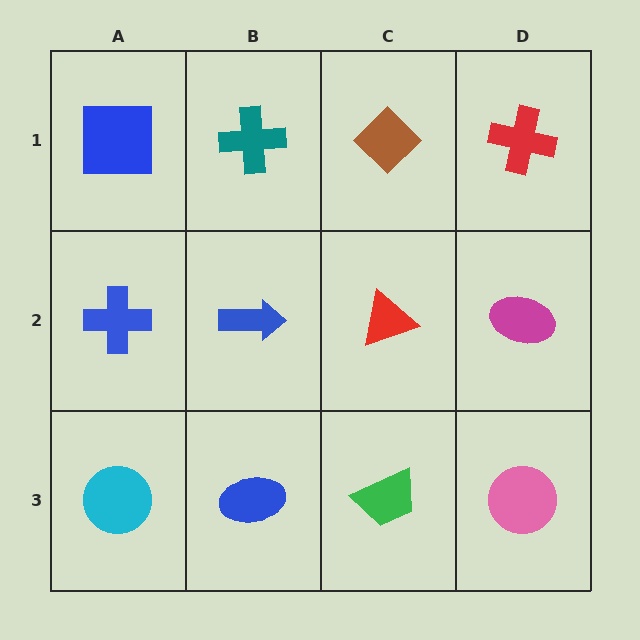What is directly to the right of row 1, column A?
A teal cross.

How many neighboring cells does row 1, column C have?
3.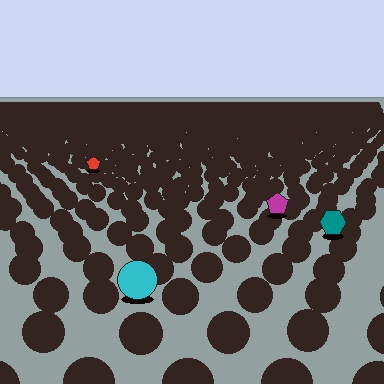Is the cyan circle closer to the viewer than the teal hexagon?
Yes. The cyan circle is closer — you can tell from the texture gradient: the ground texture is coarser near it.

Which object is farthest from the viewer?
The red pentagon is farthest from the viewer. It appears smaller and the ground texture around it is denser.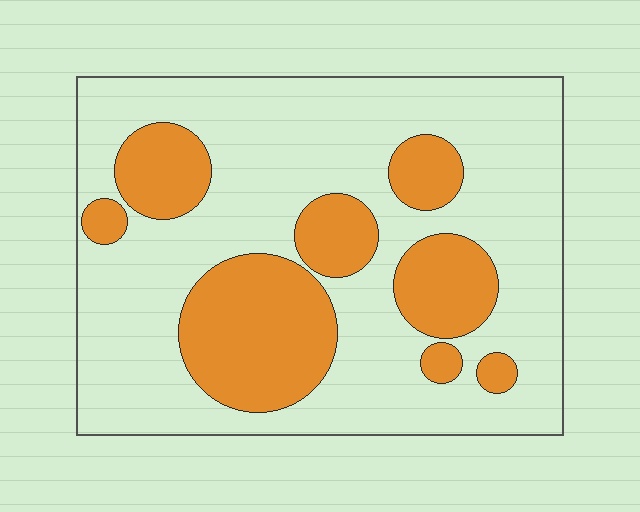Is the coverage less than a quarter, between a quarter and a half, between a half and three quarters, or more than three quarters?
Between a quarter and a half.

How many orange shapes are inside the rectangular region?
8.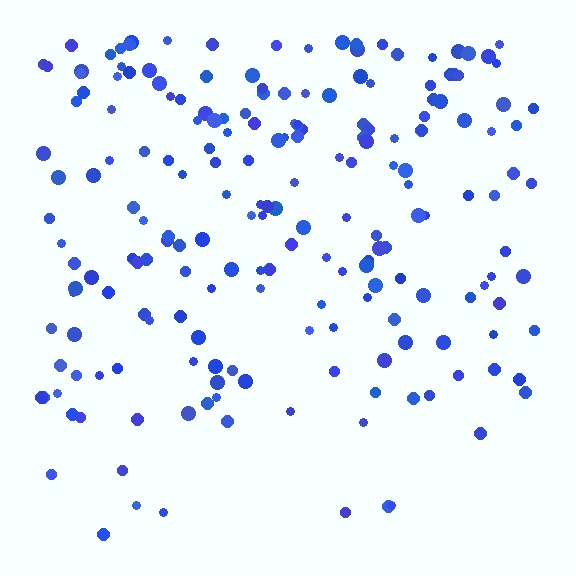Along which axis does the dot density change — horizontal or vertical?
Vertical.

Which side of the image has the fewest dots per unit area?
The bottom.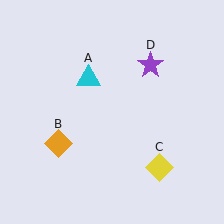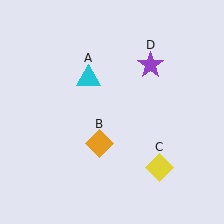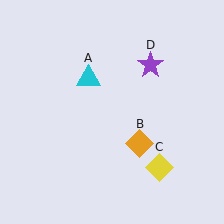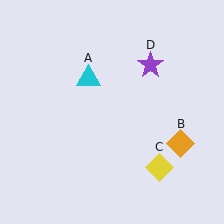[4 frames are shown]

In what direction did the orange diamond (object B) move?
The orange diamond (object B) moved right.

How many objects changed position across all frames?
1 object changed position: orange diamond (object B).